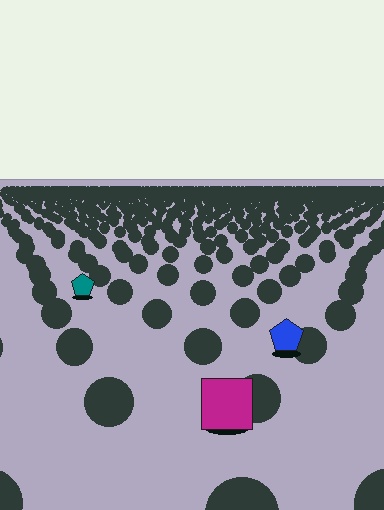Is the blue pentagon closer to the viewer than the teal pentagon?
Yes. The blue pentagon is closer — you can tell from the texture gradient: the ground texture is coarser near it.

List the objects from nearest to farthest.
From nearest to farthest: the magenta square, the blue pentagon, the teal pentagon.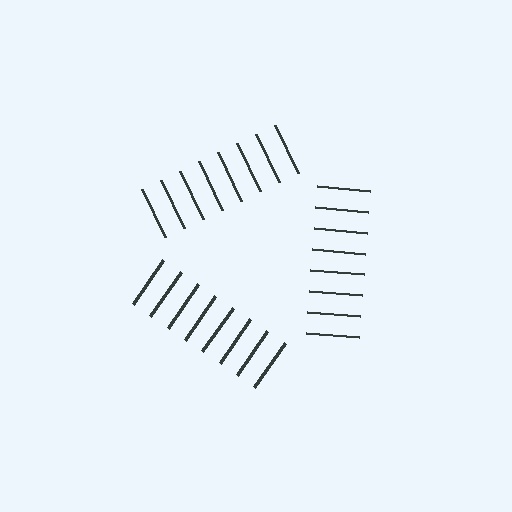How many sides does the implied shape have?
3 sides — the line-ends trace a triangle.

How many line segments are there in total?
24 — 8 along each of the 3 edges.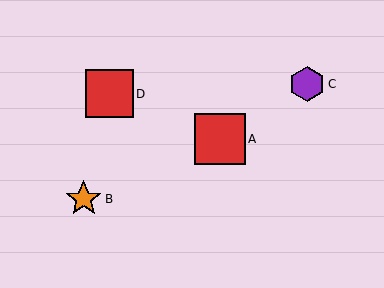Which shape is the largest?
The red square (labeled A) is the largest.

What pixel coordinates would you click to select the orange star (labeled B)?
Click at (84, 199) to select the orange star B.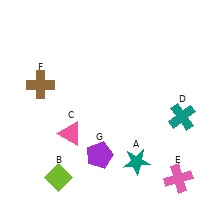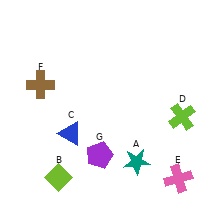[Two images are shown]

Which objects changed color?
C changed from pink to blue. D changed from teal to lime.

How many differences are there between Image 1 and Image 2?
There are 2 differences between the two images.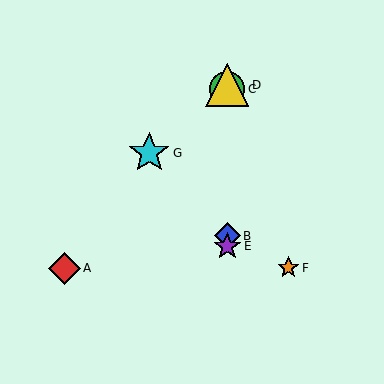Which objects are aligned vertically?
Objects B, C, D, E are aligned vertically.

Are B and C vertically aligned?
Yes, both are at x≈227.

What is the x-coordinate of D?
Object D is at x≈227.